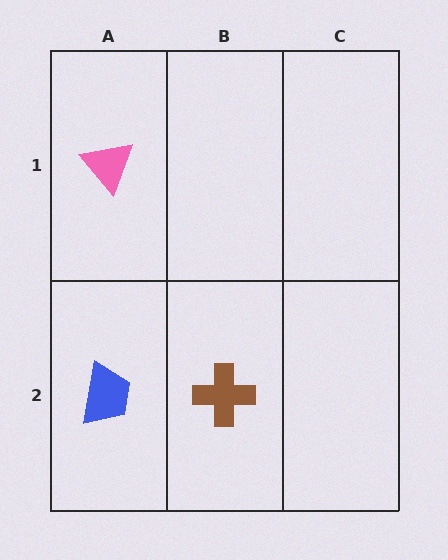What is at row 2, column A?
A blue trapezoid.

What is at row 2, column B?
A brown cross.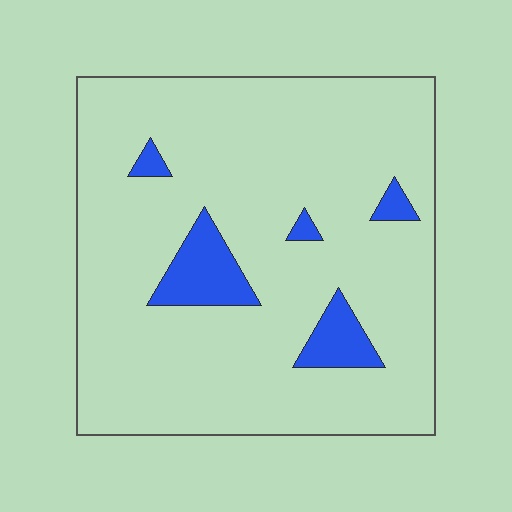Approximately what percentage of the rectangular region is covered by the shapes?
Approximately 10%.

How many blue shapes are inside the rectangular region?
5.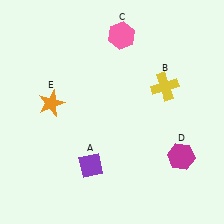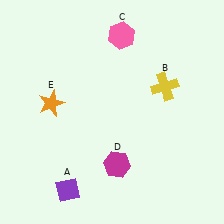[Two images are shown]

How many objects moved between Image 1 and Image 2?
2 objects moved between the two images.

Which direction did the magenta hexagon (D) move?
The magenta hexagon (D) moved left.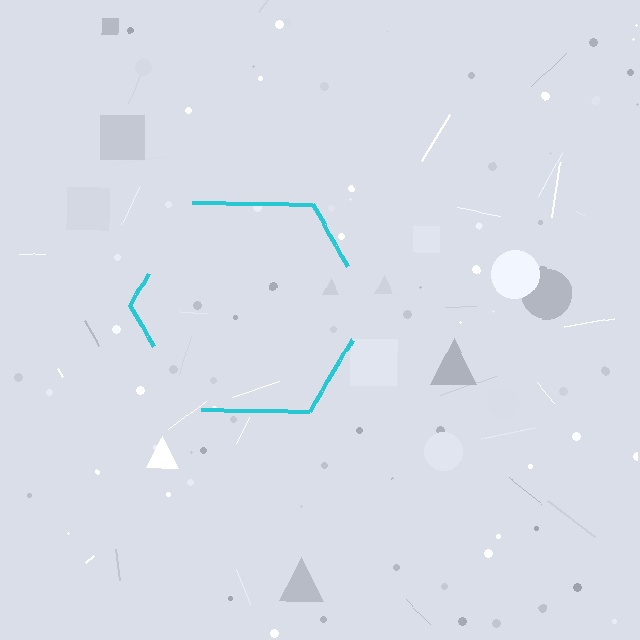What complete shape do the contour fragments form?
The contour fragments form a hexagon.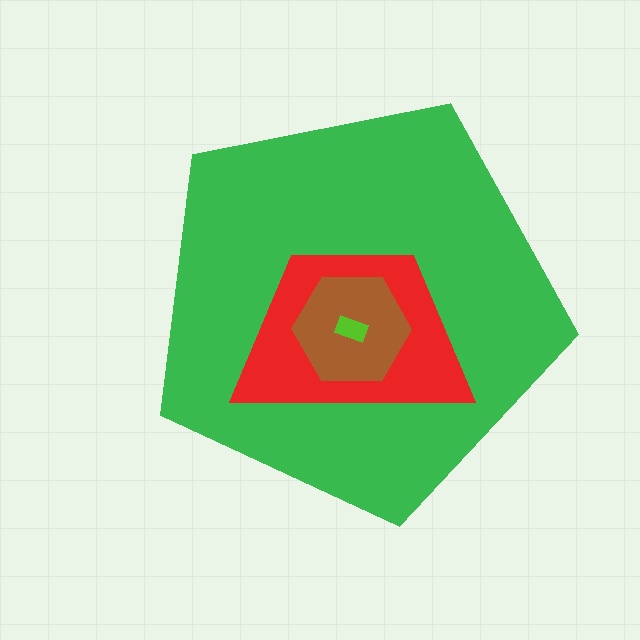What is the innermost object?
The lime rectangle.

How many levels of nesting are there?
4.